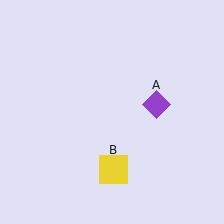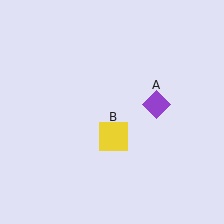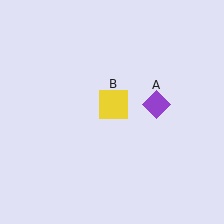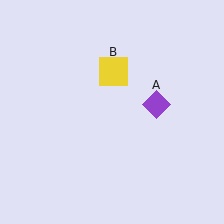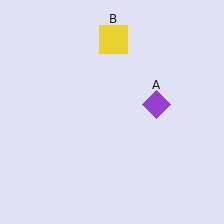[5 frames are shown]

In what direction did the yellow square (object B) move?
The yellow square (object B) moved up.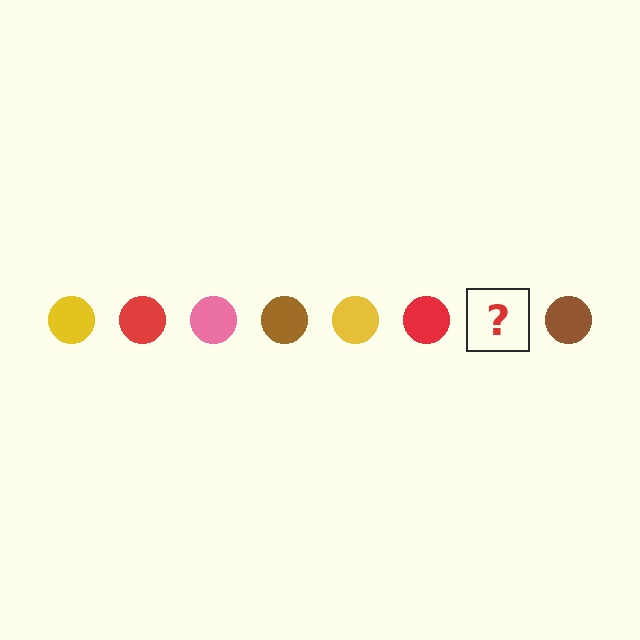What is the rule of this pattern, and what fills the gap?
The rule is that the pattern cycles through yellow, red, pink, brown circles. The gap should be filled with a pink circle.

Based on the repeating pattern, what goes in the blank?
The blank should be a pink circle.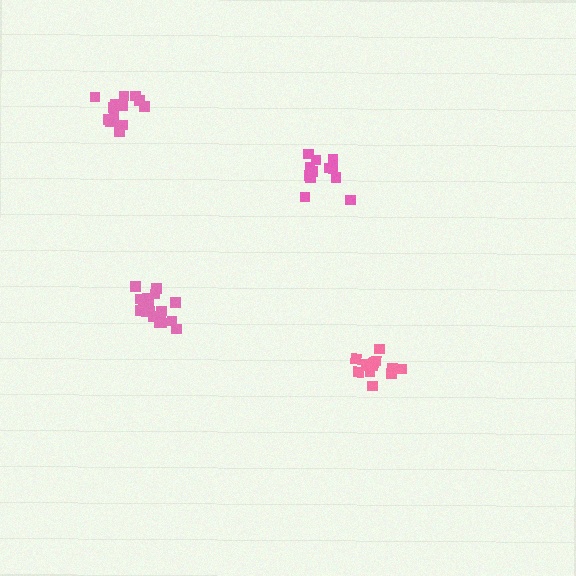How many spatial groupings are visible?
There are 4 spatial groupings.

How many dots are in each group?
Group 1: 18 dots, Group 2: 13 dots, Group 3: 13 dots, Group 4: 15 dots (59 total).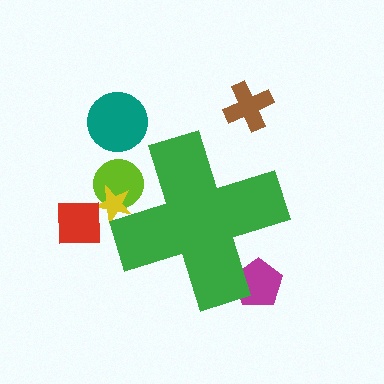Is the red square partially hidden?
No, the red square is fully visible.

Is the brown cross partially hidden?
No, the brown cross is fully visible.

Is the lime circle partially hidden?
Yes, the lime circle is partially hidden behind the green cross.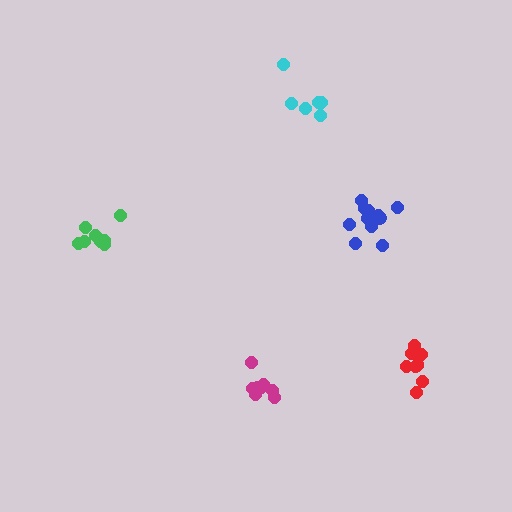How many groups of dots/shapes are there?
There are 5 groups.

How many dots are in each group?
Group 1: 8 dots, Group 2: 8 dots, Group 3: 6 dots, Group 4: 11 dots, Group 5: 10 dots (43 total).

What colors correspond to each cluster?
The clusters are colored: magenta, green, cyan, blue, red.